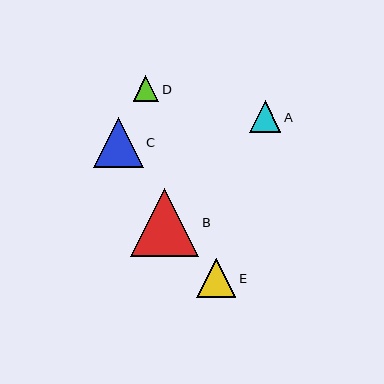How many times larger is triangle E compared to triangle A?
Triangle E is approximately 1.2 times the size of triangle A.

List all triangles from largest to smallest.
From largest to smallest: B, C, E, A, D.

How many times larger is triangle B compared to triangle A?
Triangle B is approximately 2.2 times the size of triangle A.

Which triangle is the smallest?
Triangle D is the smallest with a size of approximately 26 pixels.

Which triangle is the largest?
Triangle B is the largest with a size of approximately 68 pixels.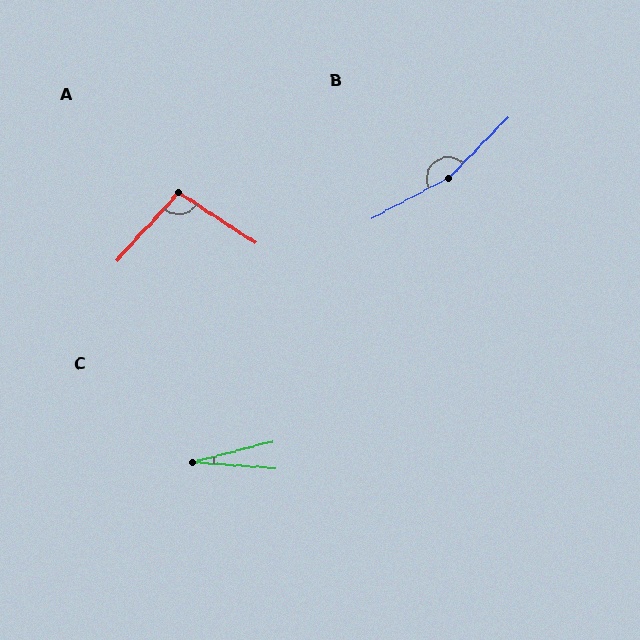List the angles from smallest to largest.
C (19°), A (99°), B (162°).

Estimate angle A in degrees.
Approximately 99 degrees.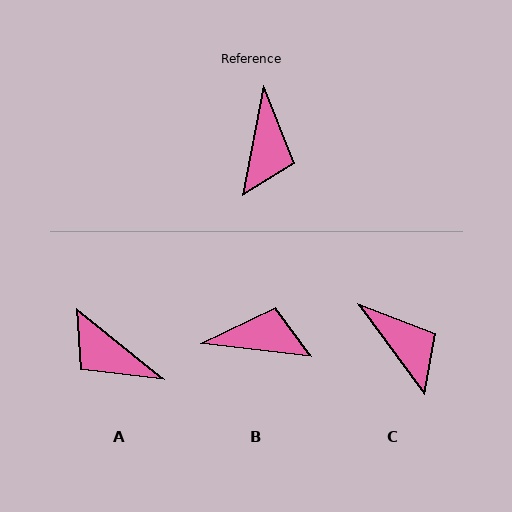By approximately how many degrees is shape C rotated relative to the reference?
Approximately 47 degrees counter-clockwise.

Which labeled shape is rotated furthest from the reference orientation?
A, about 118 degrees away.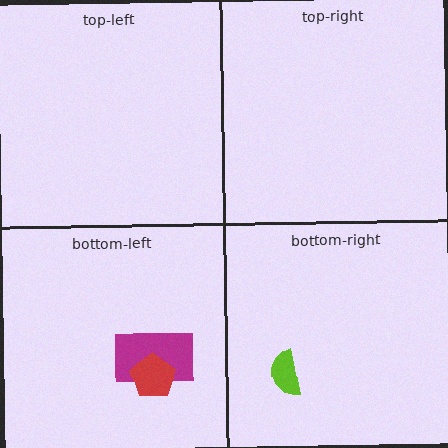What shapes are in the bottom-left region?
The magenta rectangle, the red pentagon.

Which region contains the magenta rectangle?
The bottom-left region.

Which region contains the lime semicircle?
The bottom-right region.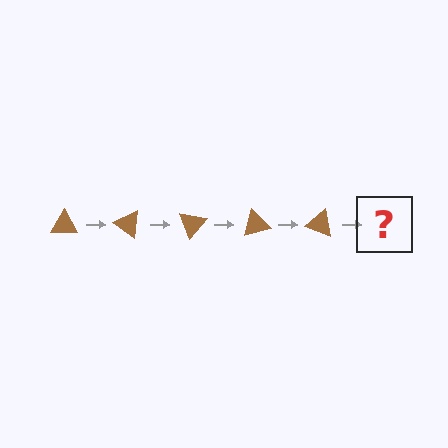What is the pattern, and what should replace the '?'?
The pattern is that the triangle rotates 35 degrees each step. The '?' should be a brown triangle rotated 175 degrees.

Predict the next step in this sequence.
The next step is a brown triangle rotated 175 degrees.